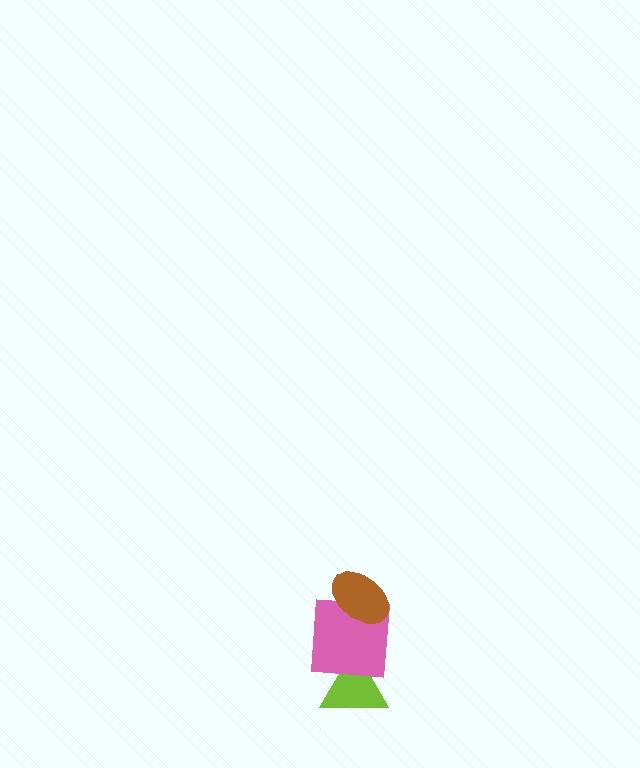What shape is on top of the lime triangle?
The pink square is on top of the lime triangle.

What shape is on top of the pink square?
The brown ellipse is on top of the pink square.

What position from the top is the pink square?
The pink square is 2nd from the top.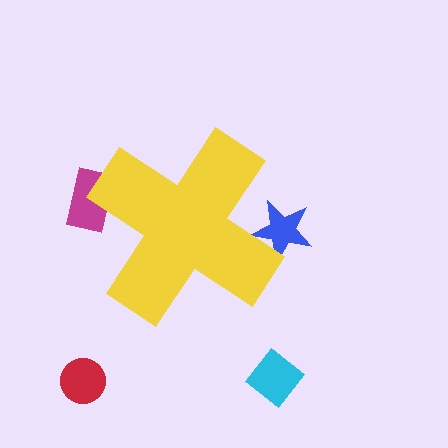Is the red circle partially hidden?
No, the red circle is fully visible.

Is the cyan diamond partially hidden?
No, the cyan diamond is fully visible.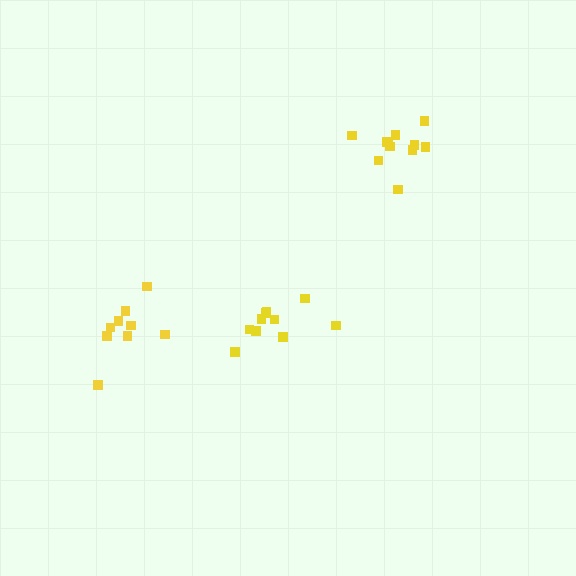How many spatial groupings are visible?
There are 3 spatial groupings.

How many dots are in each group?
Group 1: 10 dots, Group 2: 9 dots, Group 3: 11 dots (30 total).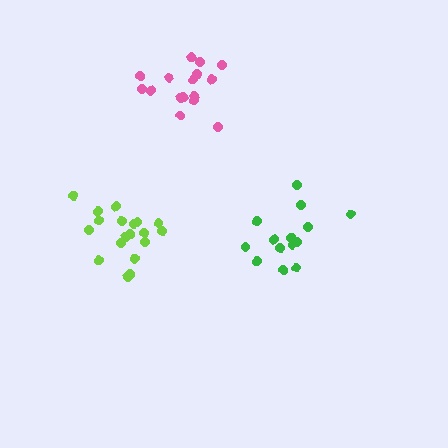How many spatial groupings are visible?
There are 3 spatial groupings.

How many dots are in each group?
Group 1: 19 dots, Group 2: 16 dots, Group 3: 14 dots (49 total).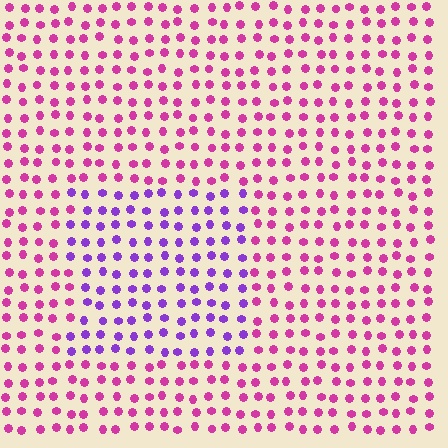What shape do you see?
I see a rectangle.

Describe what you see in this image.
The image is filled with small magenta elements in a uniform arrangement. A rectangle-shaped region is visible where the elements are tinted to a slightly different hue, forming a subtle color boundary.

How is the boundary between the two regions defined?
The boundary is defined purely by a slight shift in hue (about 46 degrees). Spacing, size, and orientation are identical on both sides.